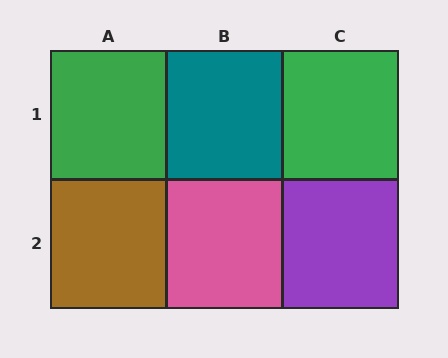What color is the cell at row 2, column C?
Purple.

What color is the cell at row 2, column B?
Pink.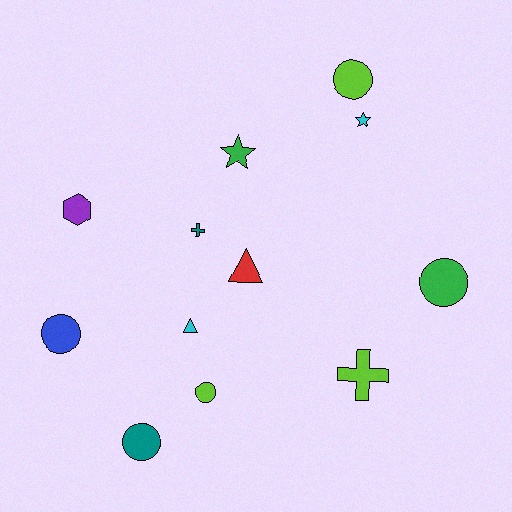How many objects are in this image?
There are 12 objects.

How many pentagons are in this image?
There are no pentagons.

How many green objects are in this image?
There are 2 green objects.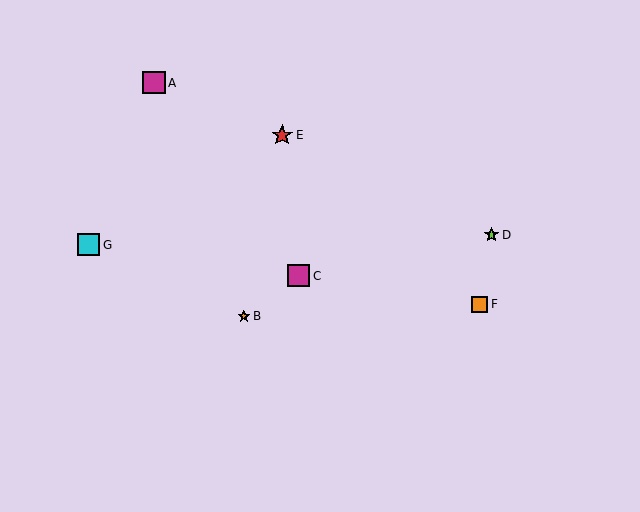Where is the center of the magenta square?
The center of the magenta square is at (154, 83).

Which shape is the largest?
The magenta square (labeled C) is the largest.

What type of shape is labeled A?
Shape A is a magenta square.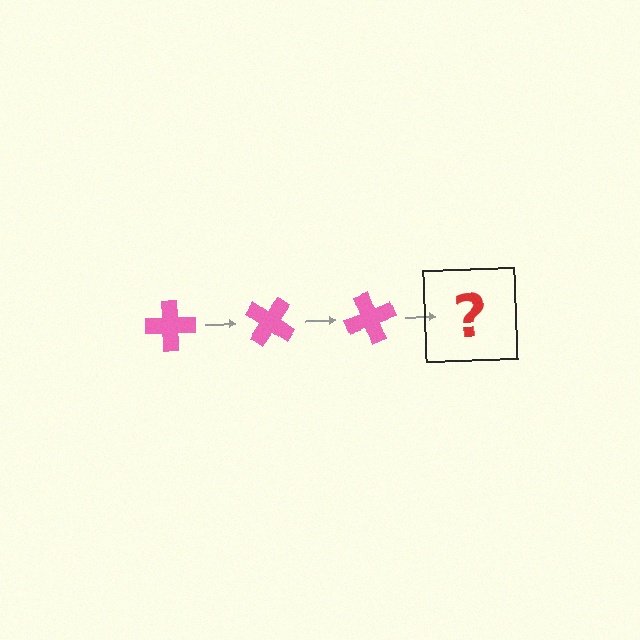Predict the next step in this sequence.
The next step is a pink cross rotated 105 degrees.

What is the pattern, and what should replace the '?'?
The pattern is that the cross rotates 35 degrees each step. The '?' should be a pink cross rotated 105 degrees.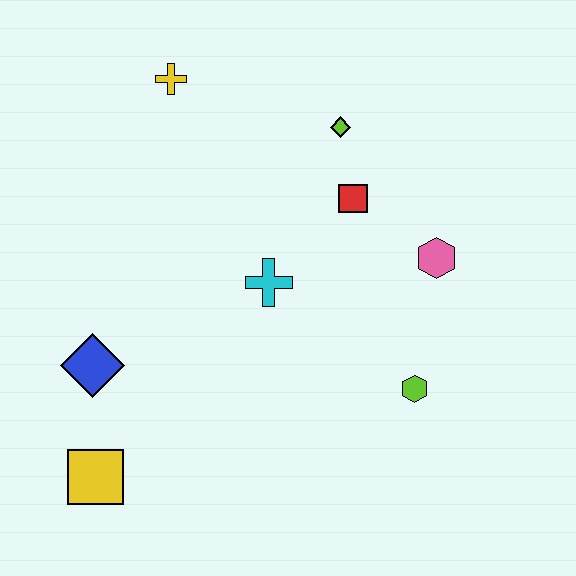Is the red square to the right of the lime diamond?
Yes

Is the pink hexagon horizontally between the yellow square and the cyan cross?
No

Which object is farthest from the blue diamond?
The pink hexagon is farthest from the blue diamond.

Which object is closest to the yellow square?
The blue diamond is closest to the yellow square.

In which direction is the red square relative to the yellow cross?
The red square is to the right of the yellow cross.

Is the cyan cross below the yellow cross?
Yes